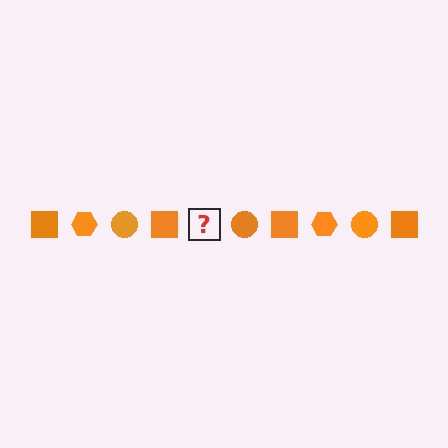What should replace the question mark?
The question mark should be replaced with an orange hexagon.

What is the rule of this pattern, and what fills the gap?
The rule is that the pattern cycles through square, hexagon, circle shapes in orange. The gap should be filled with an orange hexagon.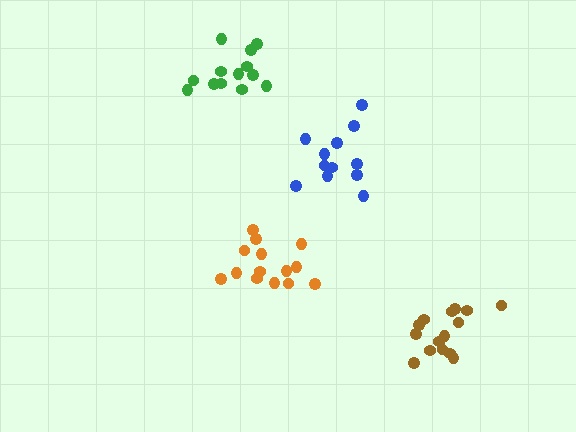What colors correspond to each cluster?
The clusters are colored: blue, orange, brown, green.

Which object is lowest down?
The brown cluster is bottommost.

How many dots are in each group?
Group 1: 12 dots, Group 2: 14 dots, Group 3: 15 dots, Group 4: 13 dots (54 total).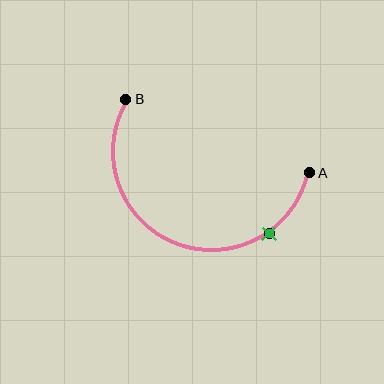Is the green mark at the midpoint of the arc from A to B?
No. The green mark lies on the arc but is closer to endpoint A. The arc midpoint would be at the point on the curve equidistant along the arc from both A and B.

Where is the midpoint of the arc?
The arc midpoint is the point on the curve farthest from the straight line joining A and B. It sits below that line.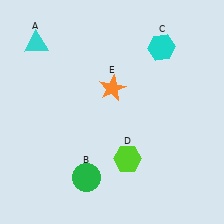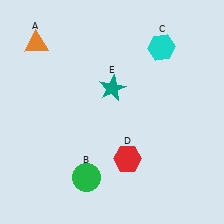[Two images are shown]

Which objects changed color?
A changed from cyan to orange. D changed from lime to red. E changed from orange to teal.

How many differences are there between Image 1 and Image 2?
There are 3 differences between the two images.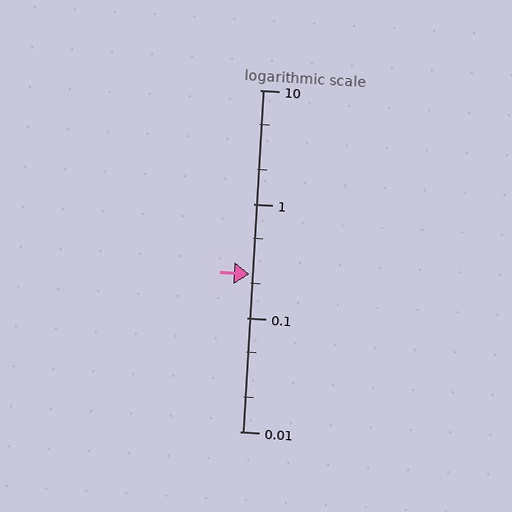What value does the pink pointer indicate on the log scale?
The pointer indicates approximately 0.24.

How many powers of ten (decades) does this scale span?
The scale spans 3 decades, from 0.01 to 10.